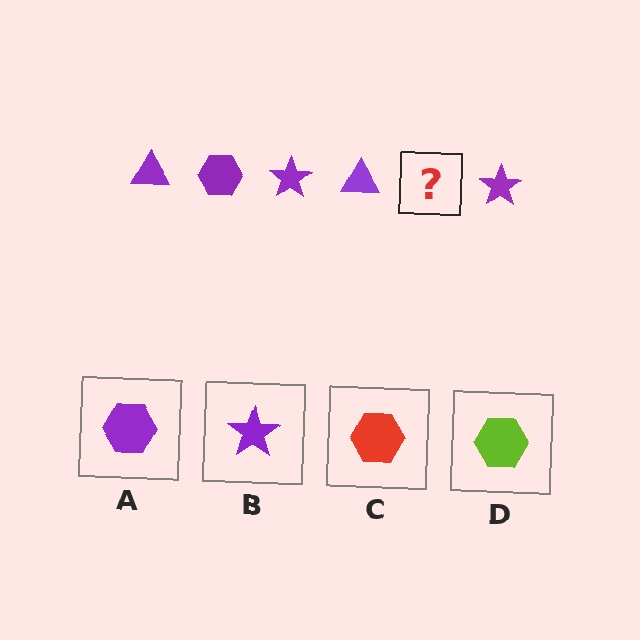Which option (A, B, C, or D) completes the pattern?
A.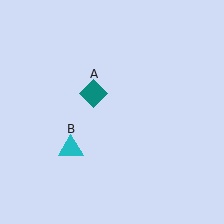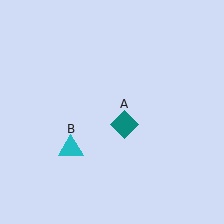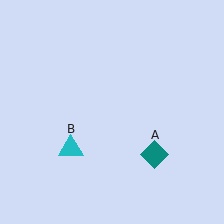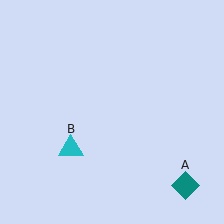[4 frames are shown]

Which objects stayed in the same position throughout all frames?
Cyan triangle (object B) remained stationary.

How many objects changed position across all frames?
1 object changed position: teal diamond (object A).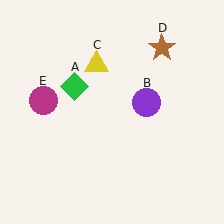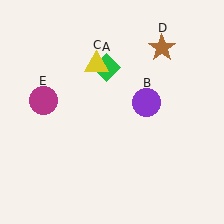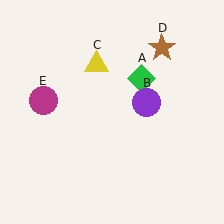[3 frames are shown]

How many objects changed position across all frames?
1 object changed position: green diamond (object A).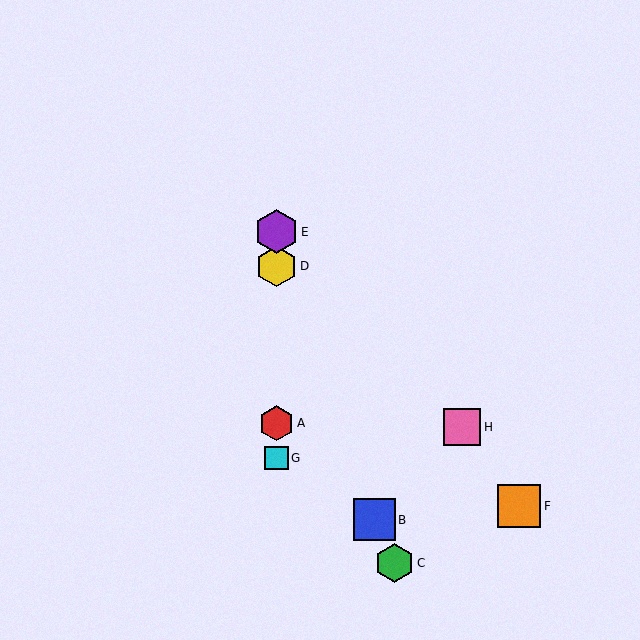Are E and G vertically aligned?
Yes, both are at x≈277.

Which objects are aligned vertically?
Objects A, D, E, G are aligned vertically.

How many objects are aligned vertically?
4 objects (A, D, E, G) are aligned vertically.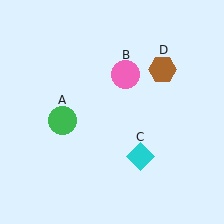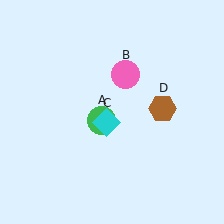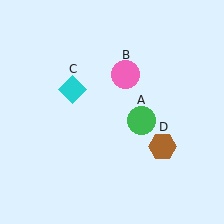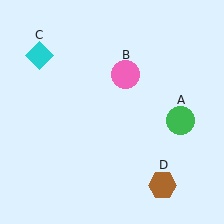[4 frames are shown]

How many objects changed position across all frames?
3 objects changed position: green circle (object A), cyan diamond (object C), brown hexagon (object D).